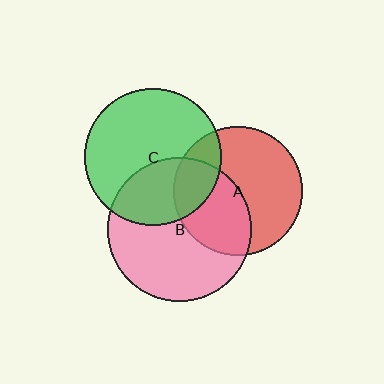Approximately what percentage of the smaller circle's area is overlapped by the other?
Approximately 45%.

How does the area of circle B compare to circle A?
Approximately 1.2 times.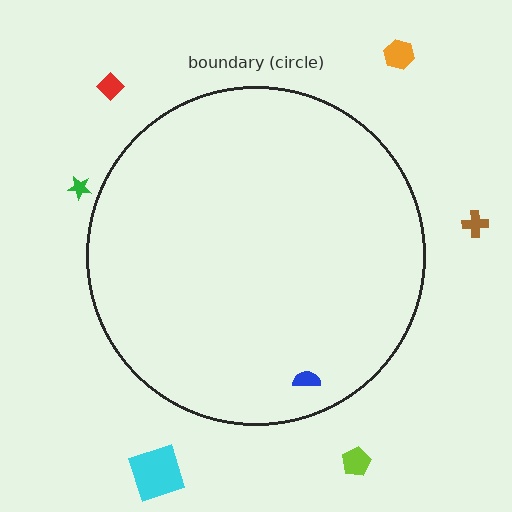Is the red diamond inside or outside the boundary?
Outside.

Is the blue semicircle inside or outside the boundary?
Inside.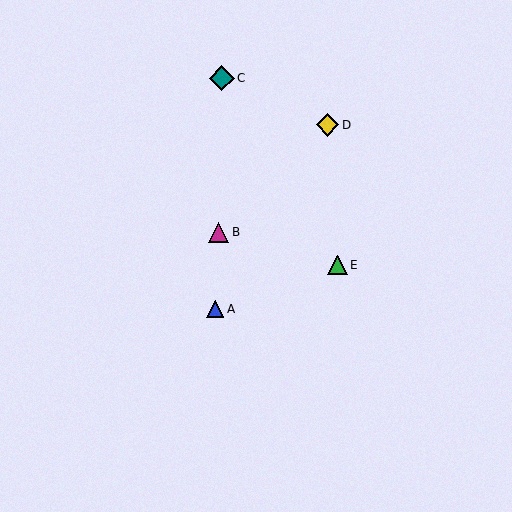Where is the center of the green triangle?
The center of the green triangle is at (338, 265).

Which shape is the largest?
The teal diamond (labeled C) is the largest.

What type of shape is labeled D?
Shape D is a yellow diamond.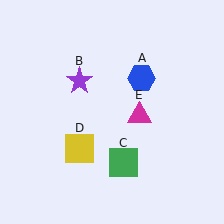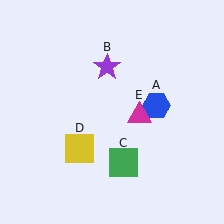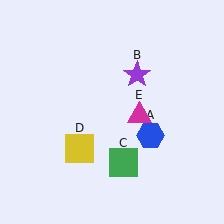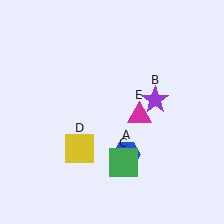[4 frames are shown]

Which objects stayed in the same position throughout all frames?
Green square (object C) and yellow square (object D) and magenta triangle (object E) remained stationary.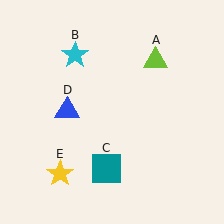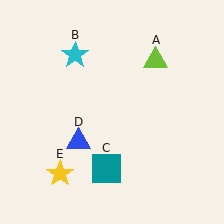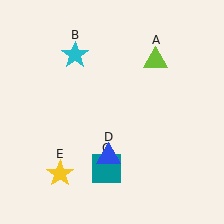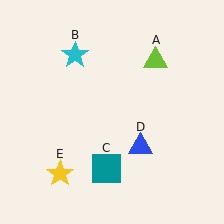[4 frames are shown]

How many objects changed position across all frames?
1 object changed position: blue triangle (object D).